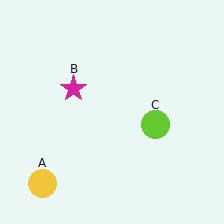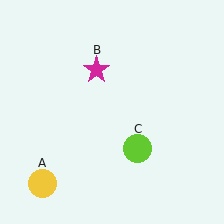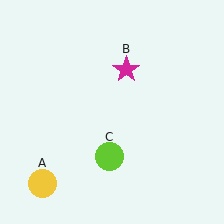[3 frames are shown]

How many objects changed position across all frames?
2 objects changed position: magenta star (object B), lime circle (object C).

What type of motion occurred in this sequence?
The magenta star (object B), lime circle (object C) rotated clockwise around the center of the scene.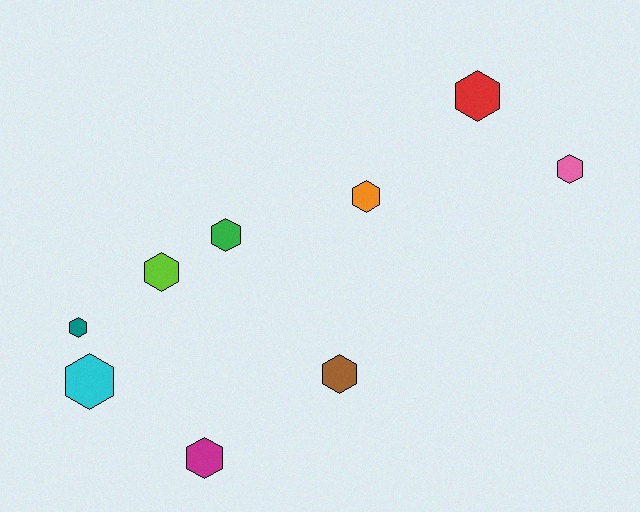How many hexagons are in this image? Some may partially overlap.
There are 9 hexagons.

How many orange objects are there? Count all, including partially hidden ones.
There is 1 orange object.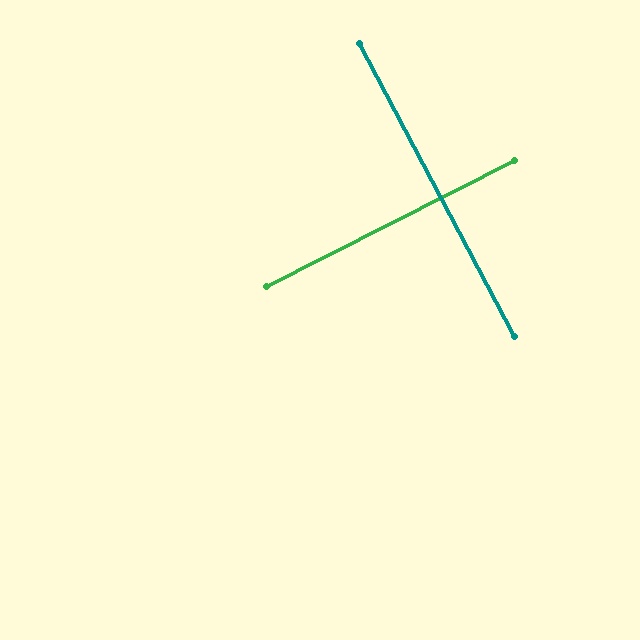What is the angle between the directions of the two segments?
Approximately 89 degrees.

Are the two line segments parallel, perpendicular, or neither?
Perpendicular — they meet at approximately 89°.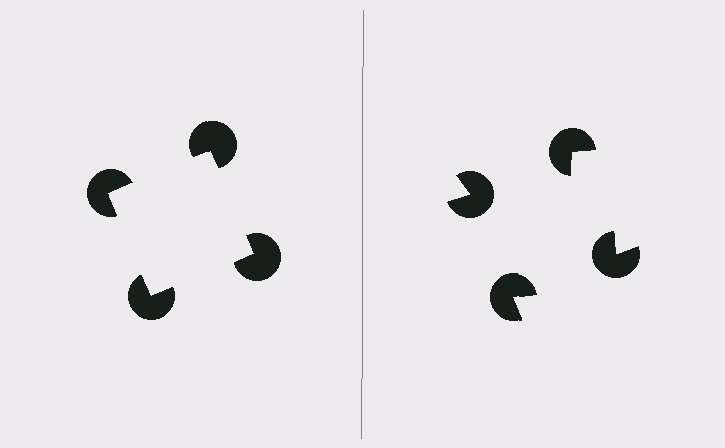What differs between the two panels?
The pac-man discs are positioned identically on both sides; only the wedge orientations differ. On the left they align to a square; on the right they are misaligned.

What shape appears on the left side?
An illusory square.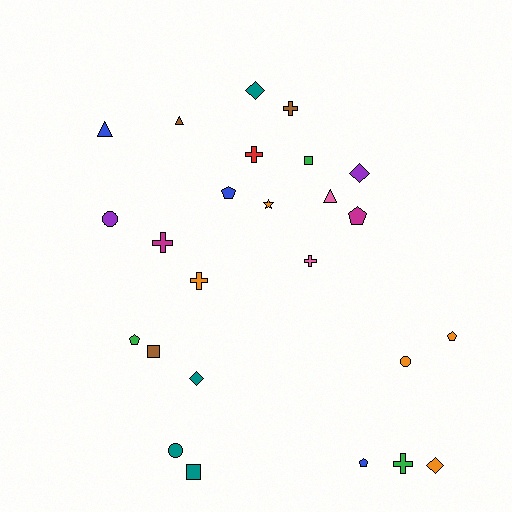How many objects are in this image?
There are 25 objects.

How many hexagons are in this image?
There are no hexagons.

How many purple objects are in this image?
There are 2 purple objects.